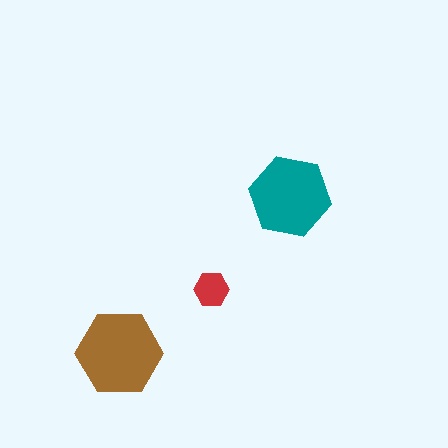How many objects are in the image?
There are 3 objects in the image.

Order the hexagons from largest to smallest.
the brown one, the teal one, the red one.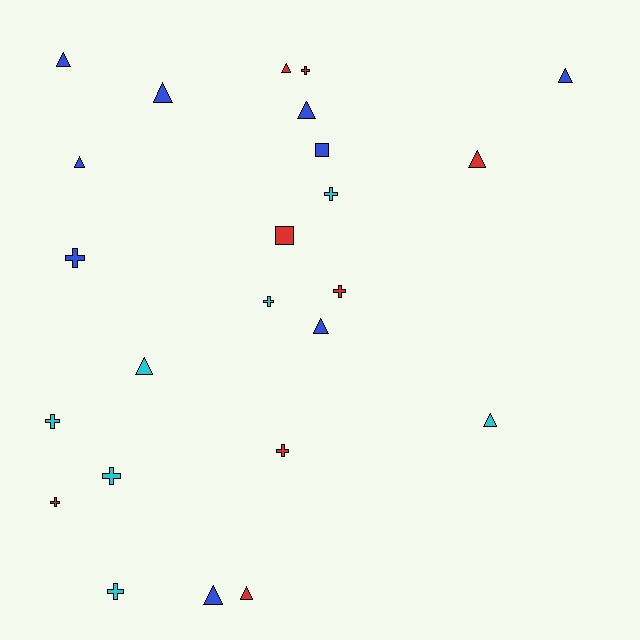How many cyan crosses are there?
There are 5 cyan crosses.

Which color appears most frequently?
Blue, with 9 objects.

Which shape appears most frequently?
Triangle, with 12 objects.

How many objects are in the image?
There are 24 objects.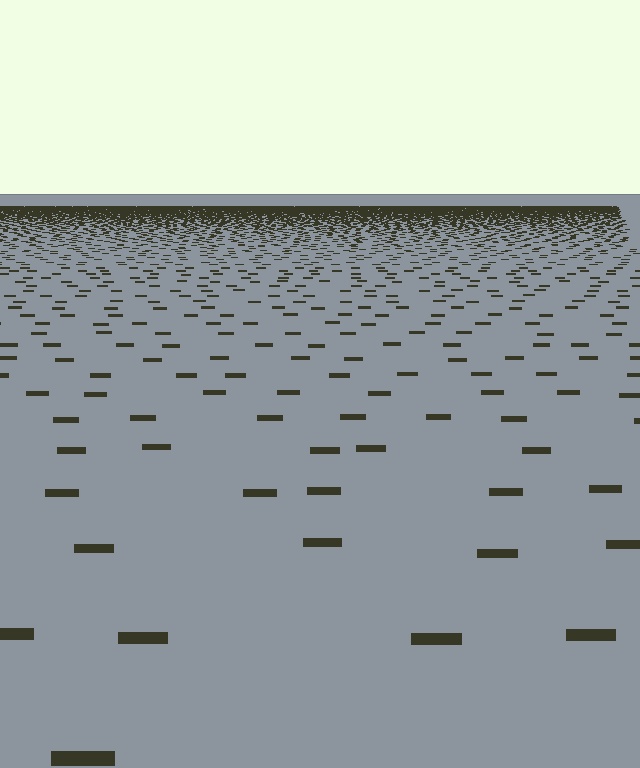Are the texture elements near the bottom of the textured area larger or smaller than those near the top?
Larger. Near the bottom, elements are closer to the viewer and appear at a bigger on-screen size.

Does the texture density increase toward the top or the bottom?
Density increases toward the top.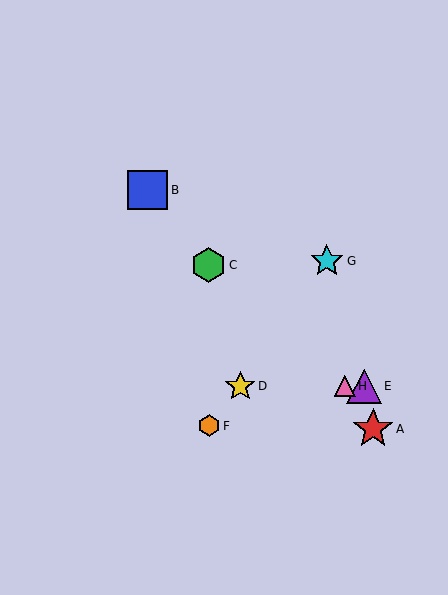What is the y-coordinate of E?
Object E is at y≈386.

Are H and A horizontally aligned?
No, H is at y≈386 and A is at y≈429.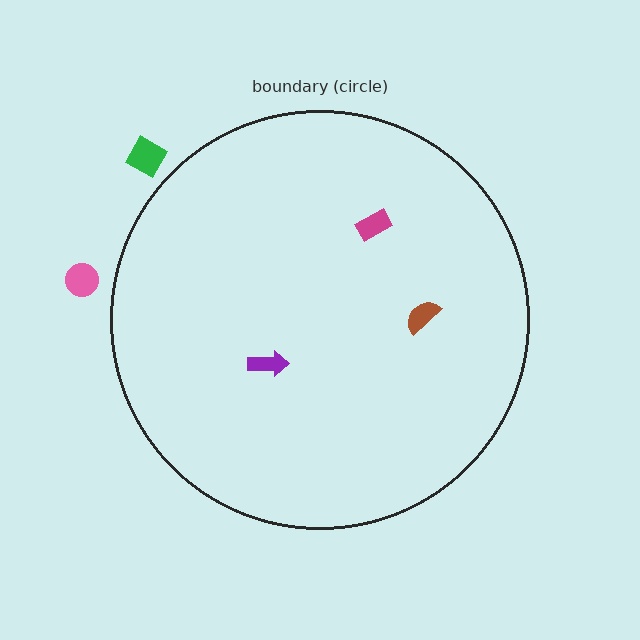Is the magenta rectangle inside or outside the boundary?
Inside.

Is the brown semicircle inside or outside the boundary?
Inside.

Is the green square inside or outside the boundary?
Outside.